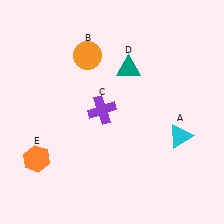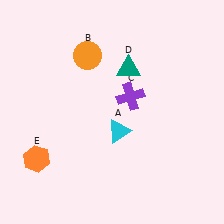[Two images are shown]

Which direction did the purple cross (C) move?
The purple cross (C) moved right.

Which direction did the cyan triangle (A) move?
The cyan triangle (A) moved left.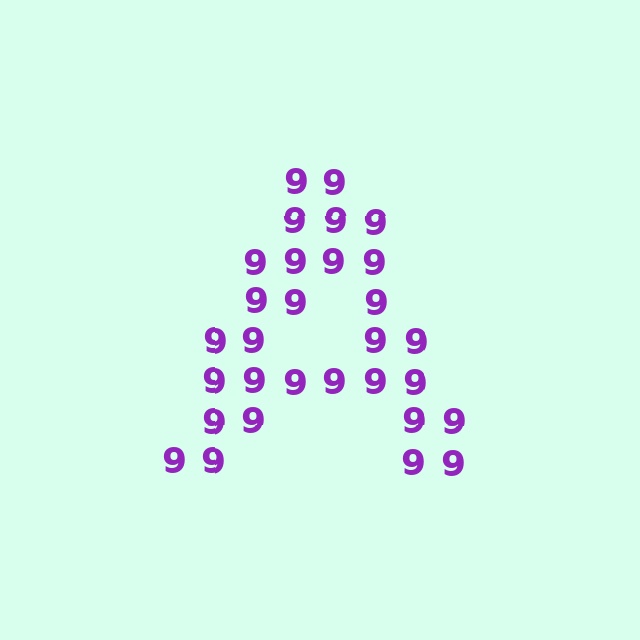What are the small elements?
The small elements are digit 9's.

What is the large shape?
The large shape is the letter A.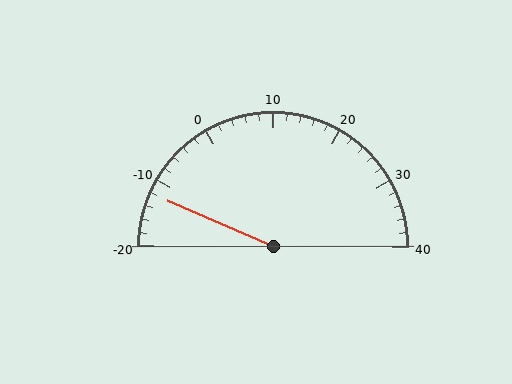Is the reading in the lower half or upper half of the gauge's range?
The reading is in the lower half of the range (-20 to 40).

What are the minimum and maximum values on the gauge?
The gauge ranges from -20 to 40.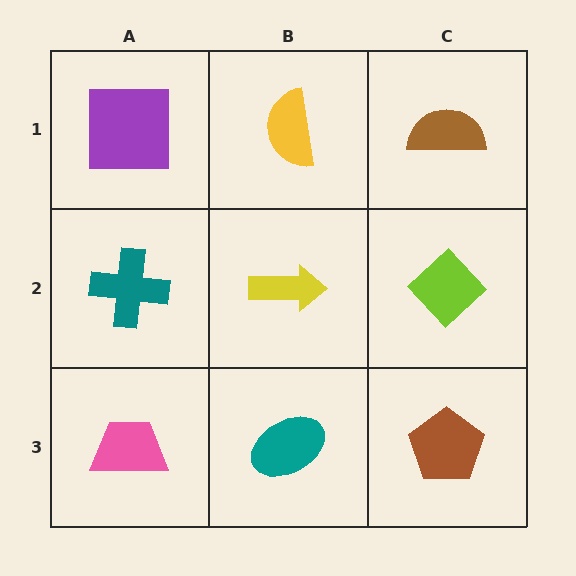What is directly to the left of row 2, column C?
A yellow arrow.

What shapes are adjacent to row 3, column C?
A lime diamond (row 2, column C), a teal ellipse (row 3, column B).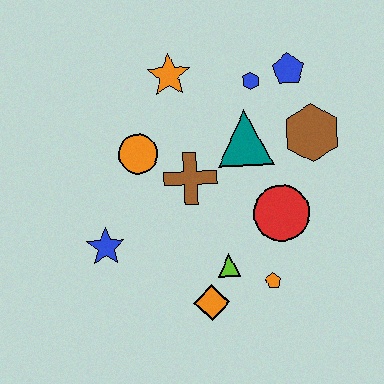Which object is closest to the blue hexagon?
The blue pentagon is closest to the blue hexagon.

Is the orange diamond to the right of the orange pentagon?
No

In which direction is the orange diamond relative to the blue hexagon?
The orange diamond is below the blue hexagon.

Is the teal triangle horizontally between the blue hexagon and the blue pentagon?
No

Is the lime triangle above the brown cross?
No